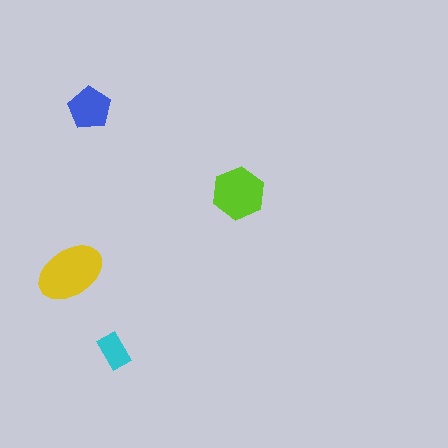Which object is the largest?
The yellow ellipse.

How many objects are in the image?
There are 4 objects in the image.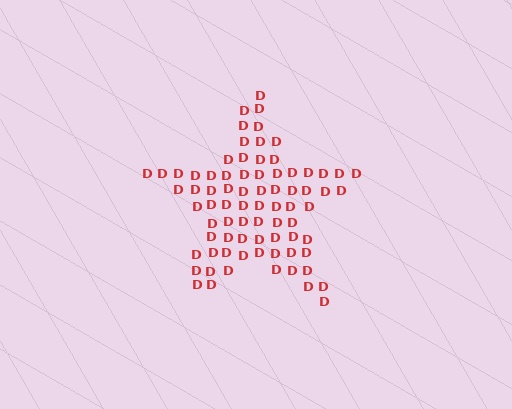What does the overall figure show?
The overall figure shows a star.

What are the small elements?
The small elements are letter D's.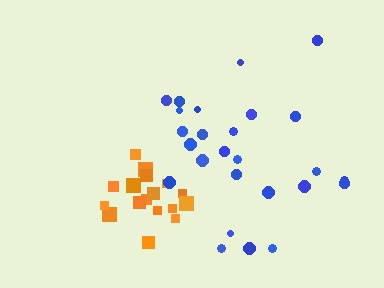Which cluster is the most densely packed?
Orange.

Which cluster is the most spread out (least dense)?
Blue.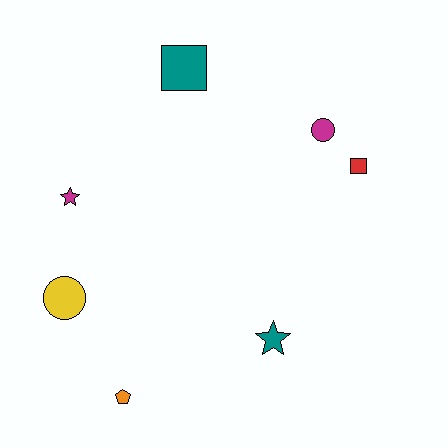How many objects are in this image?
There are 7 objects.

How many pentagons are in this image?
There is 1 pentagon.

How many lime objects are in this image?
There are no lime objects.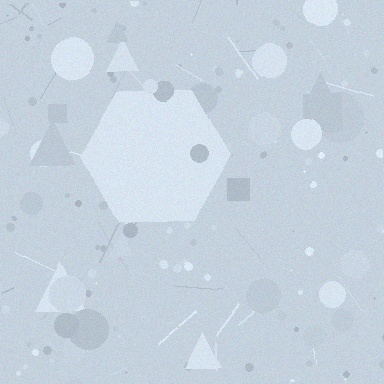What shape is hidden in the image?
A hexagon is hidden in the image.